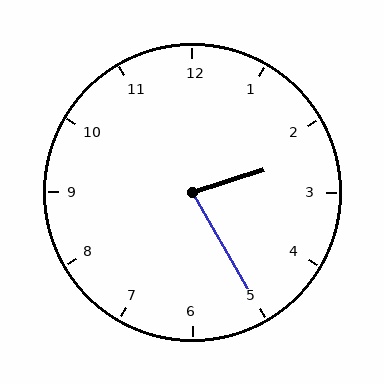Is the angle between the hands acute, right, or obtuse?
It is acute.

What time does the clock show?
2:25.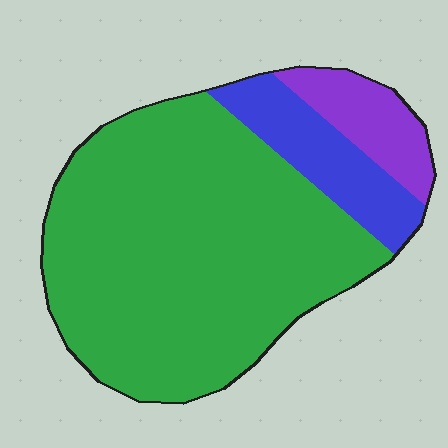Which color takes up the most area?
Green, at roughly 75%.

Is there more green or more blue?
Green.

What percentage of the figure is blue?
Blue takes up less than a quarter of the figure.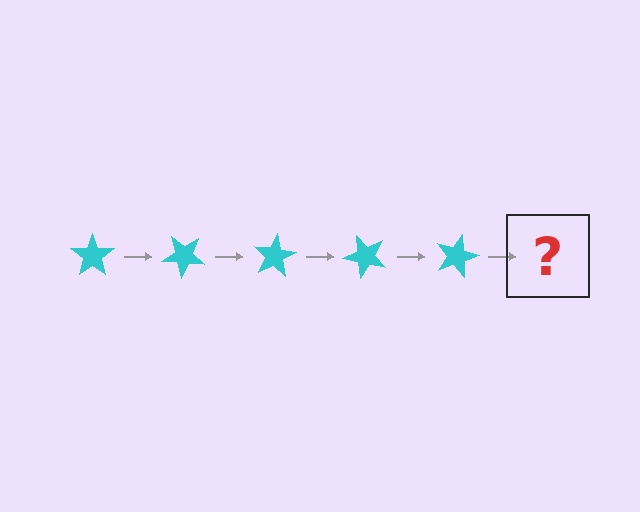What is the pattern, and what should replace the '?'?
The pattern is that the star rotates 40 degrees each step. The '?' should be a cyan star rotated 200 degrees.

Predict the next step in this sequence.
The next step is a cyan star rotated 200 degrees.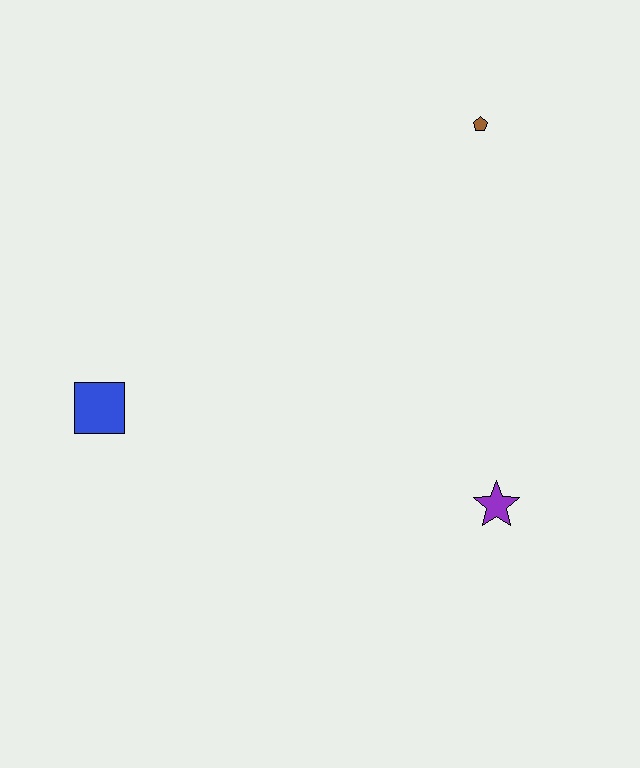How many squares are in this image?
There is 1 square.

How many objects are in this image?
There are 3 objects.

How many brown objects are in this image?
There is 1 brown object.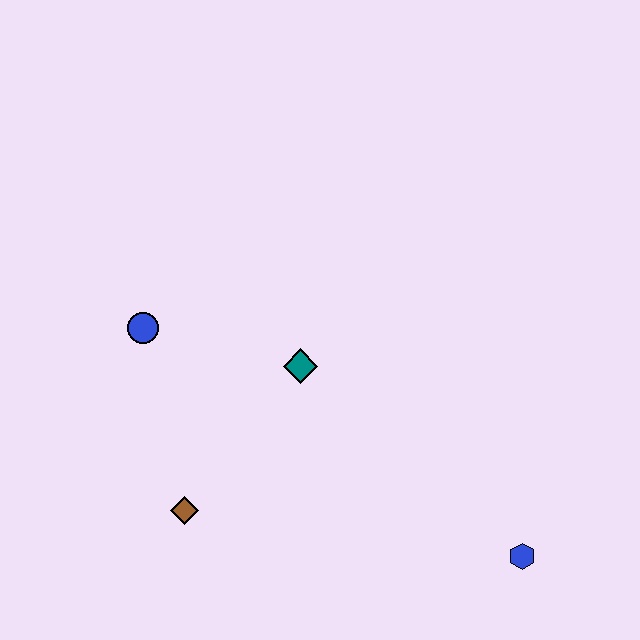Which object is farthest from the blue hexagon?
The blue circle is farthest from the blue hexagon.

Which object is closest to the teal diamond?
The blue circle is closest to the teal diamond.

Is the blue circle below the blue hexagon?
No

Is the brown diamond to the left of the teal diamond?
Yes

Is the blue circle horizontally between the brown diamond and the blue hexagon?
No